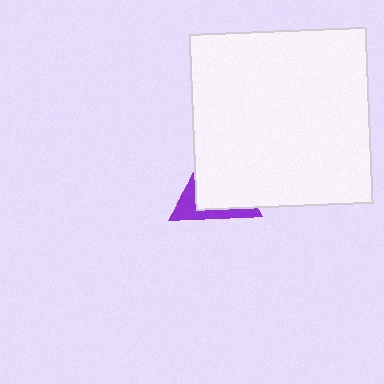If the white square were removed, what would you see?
You would see the complete purple triangle.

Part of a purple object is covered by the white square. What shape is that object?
It is a triangle.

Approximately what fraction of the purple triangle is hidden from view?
Roughly 69% of the purple triangle is hidden behind the white square.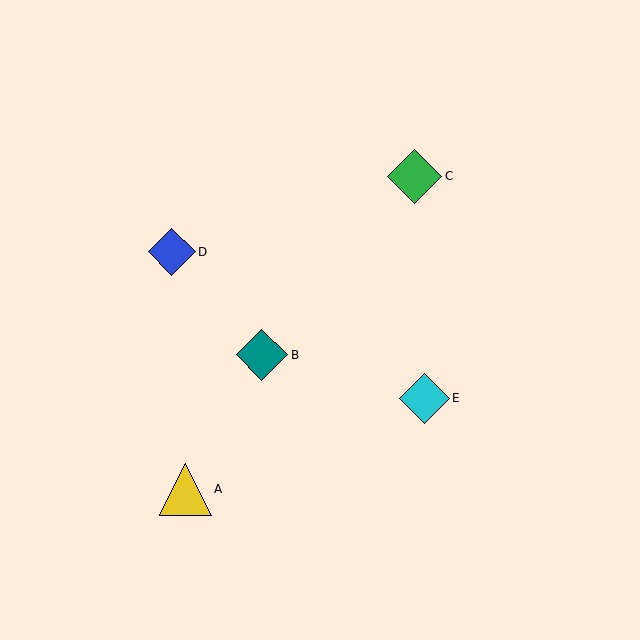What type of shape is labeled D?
Shape D is a blue diamond.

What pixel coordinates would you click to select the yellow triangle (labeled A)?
Click at (185, 489) to select the yellow triangle A.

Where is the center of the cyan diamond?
The center of the cyan diamond is at (424, 398).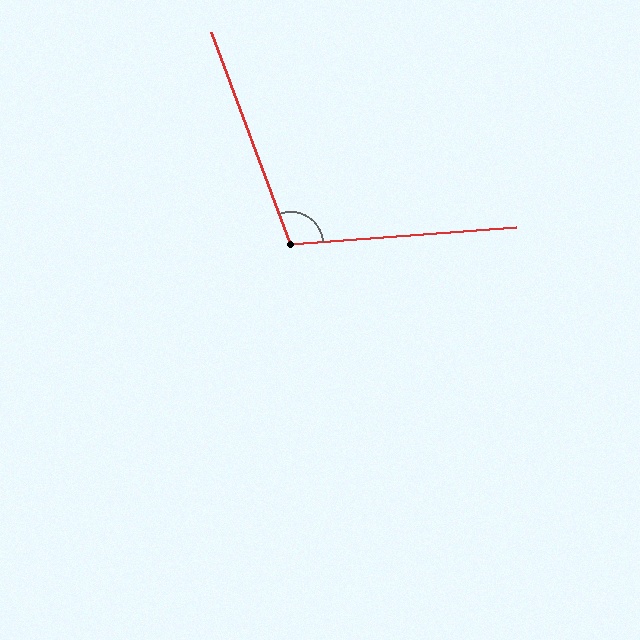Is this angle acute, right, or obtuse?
It is obtuse.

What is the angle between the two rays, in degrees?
Approximately 106 degrees.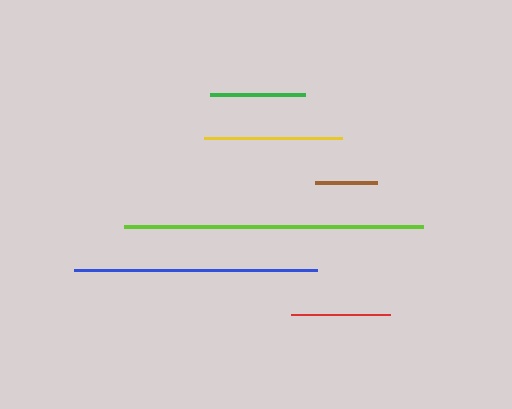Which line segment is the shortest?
The brown line is the shortest at approximately 62 pixels.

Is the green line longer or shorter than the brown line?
The green line is longer than the brown line.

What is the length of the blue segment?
The blue segment is approximately 242 pixels long.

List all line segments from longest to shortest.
From longest to shortest: lime, blue, yellow, red, green, brown.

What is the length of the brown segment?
The brown segment is approximately 62 pixels long.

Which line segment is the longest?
The lime line is the longest at approximately 299 pixels.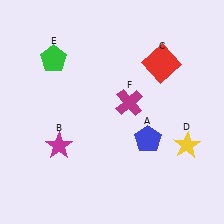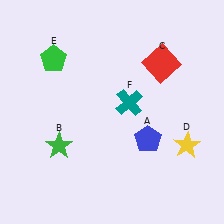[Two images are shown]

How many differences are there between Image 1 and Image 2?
There are 2 differences between the two images.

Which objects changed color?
B changed from magenta to green. F changed from magenta to teal.